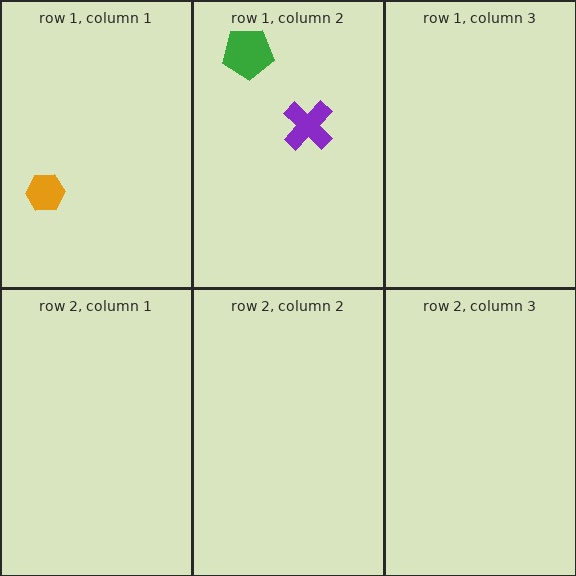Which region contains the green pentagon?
The row 1, column 2 region.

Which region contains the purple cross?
The row 1, column 2 region.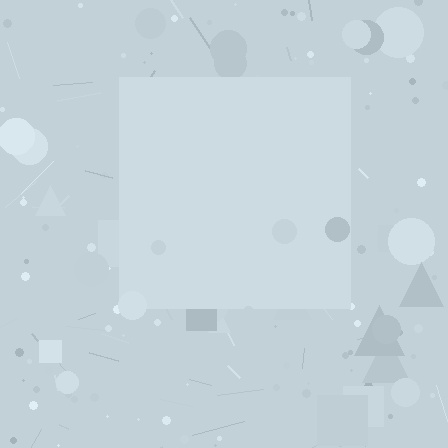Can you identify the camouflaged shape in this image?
The camouflaged shape is a square.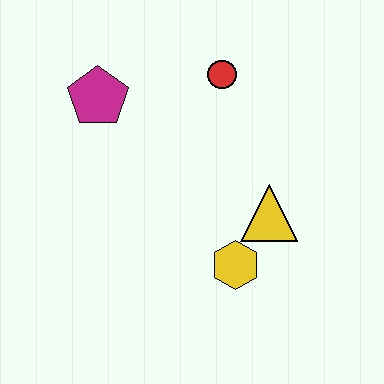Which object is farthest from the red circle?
The yellow hexagon is farthest from the red circle.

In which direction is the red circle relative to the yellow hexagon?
The red circle is above the yellow hexagon.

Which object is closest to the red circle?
The magenta pentagon is closest to the red circle.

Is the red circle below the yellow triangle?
No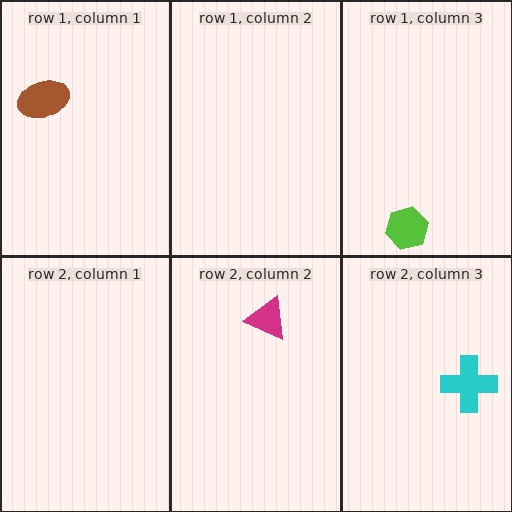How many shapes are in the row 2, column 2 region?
1.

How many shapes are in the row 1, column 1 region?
1.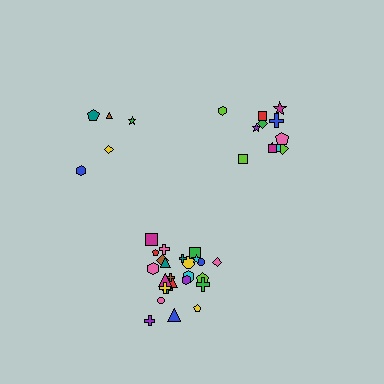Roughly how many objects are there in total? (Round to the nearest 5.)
Roughly 40 objects in total.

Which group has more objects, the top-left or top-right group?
The top-right group.